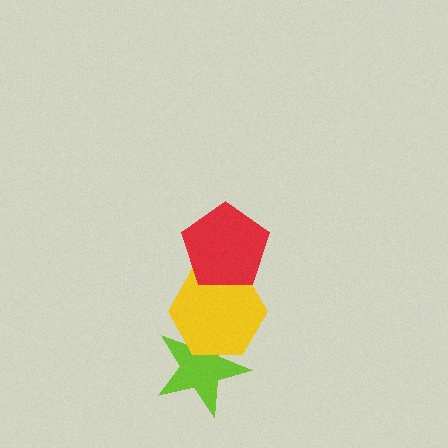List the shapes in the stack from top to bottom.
From top to bottom: the red pentagon, the yellow hexagon, the lime star.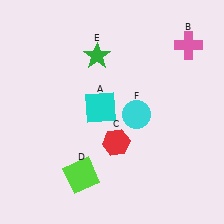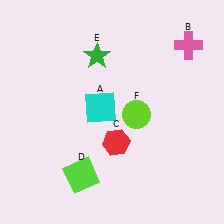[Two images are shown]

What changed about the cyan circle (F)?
In Image 1, F is cyan. In Image 2, it changed to lime.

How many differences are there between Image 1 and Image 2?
There is 1 difference between the two images.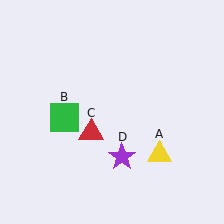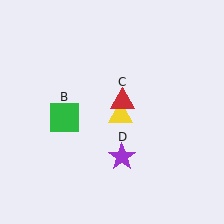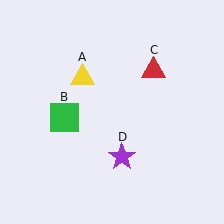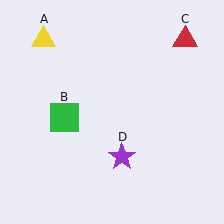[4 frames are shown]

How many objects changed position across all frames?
2 objects changed position: yellow triangle (object A), red triangle (object C).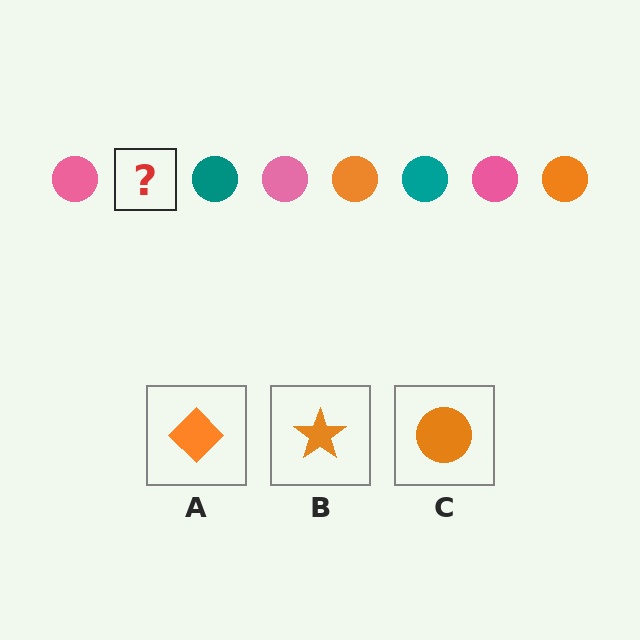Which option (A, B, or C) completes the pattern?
C.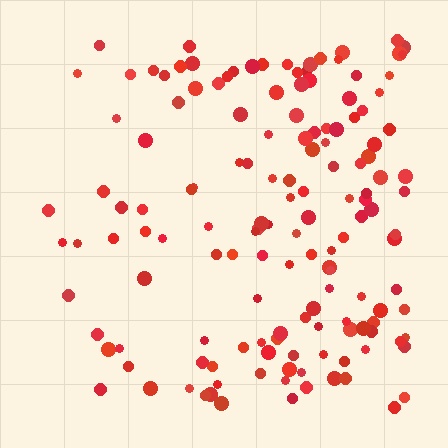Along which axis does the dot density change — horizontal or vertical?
Horizontal.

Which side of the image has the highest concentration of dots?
The right.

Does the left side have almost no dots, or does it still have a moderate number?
Still a moderate number, just noticeably fewer than the right.